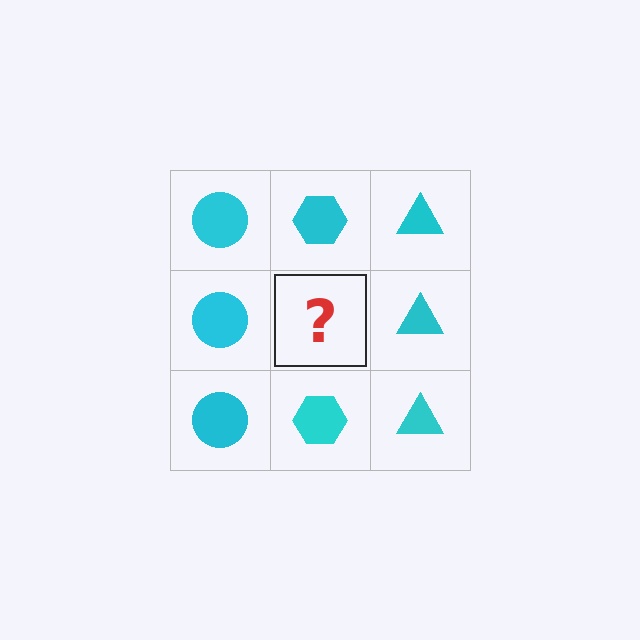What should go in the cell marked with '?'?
The missing cell should contain a cyan hexagon.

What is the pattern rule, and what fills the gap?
The rule is that each column has a consistent shape. The gap should be filled with a cyan hexagon.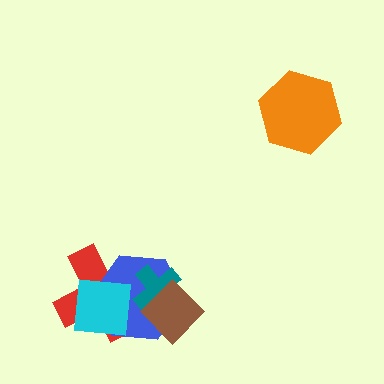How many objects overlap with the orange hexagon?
0 objects overlap with the orange hexagon.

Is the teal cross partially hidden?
Yes, it is partially covered by another shape.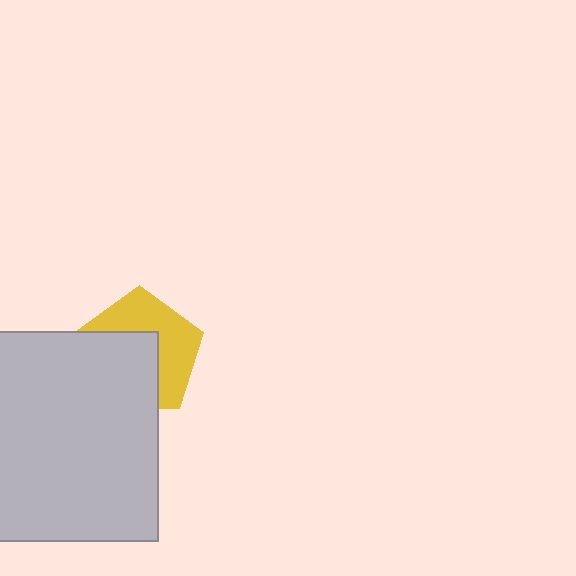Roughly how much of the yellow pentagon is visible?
About half of it is visible (roughly 49%).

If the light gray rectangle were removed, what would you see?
You would see the complete yellow pentagon.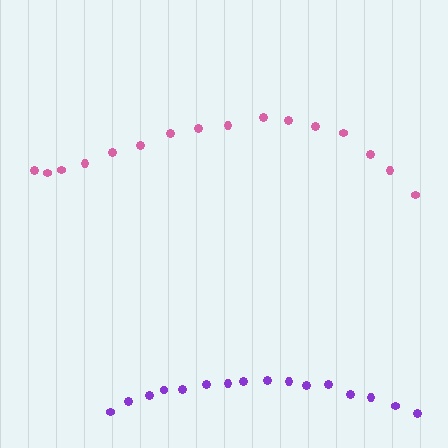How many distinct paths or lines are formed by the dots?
There are 2 distinct paths.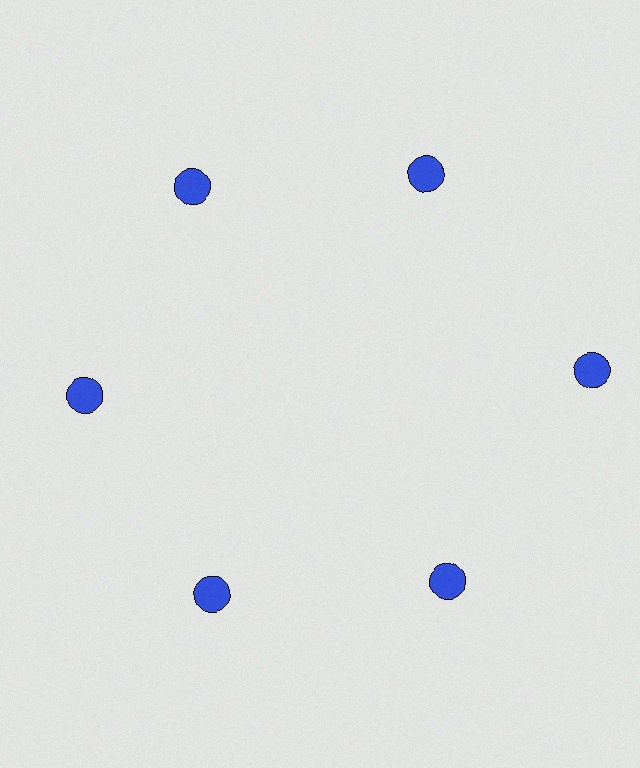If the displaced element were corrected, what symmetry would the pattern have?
It would have 6-fold rotational symmetry — the pattern would map onto itself every 60 degrees.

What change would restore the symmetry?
The symmetry would be restored by moving it inward, back onto the ring so that all 6 circles sit at equal angles and equal distance from the center.